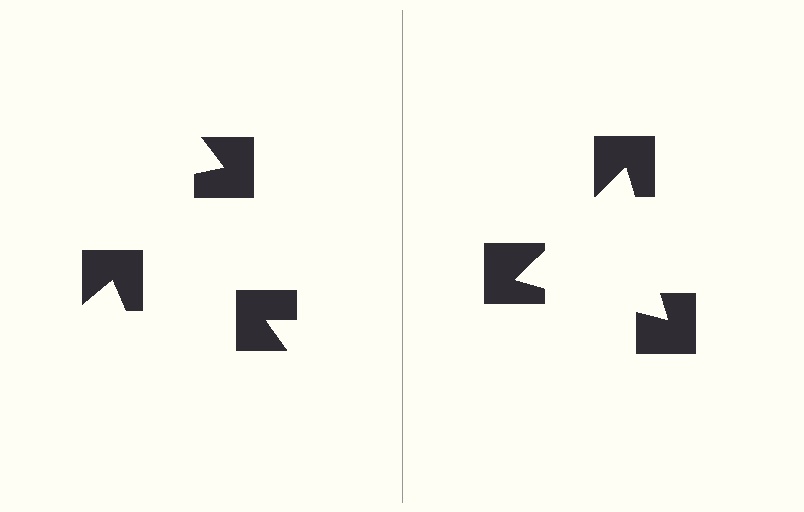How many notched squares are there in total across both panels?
6 — 3 on each side.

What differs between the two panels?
The notched squares are positioned identically on both sides; only the wedge orientations differ. On the right they align to a triangle; on the left they are misaligned.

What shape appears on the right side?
An illusory triangle.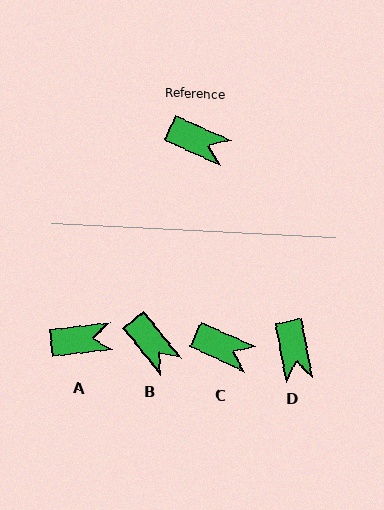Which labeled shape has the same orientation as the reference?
C.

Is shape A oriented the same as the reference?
No, it is off by about 31 degrees.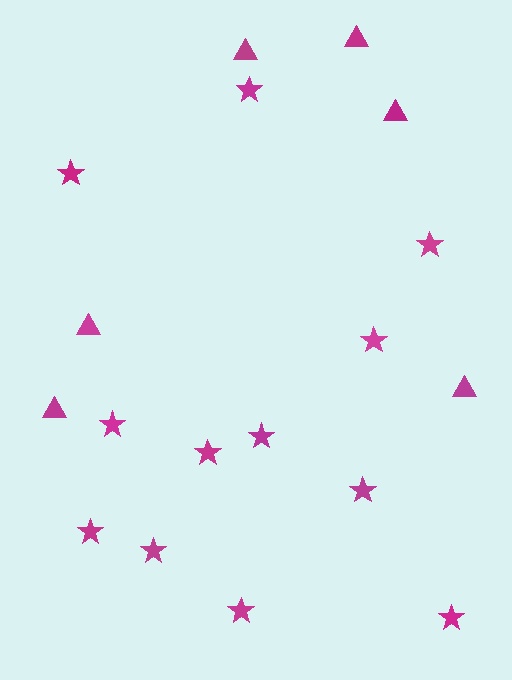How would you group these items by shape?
There are 2 groups: one group of triangles (6) and one group of stars (12).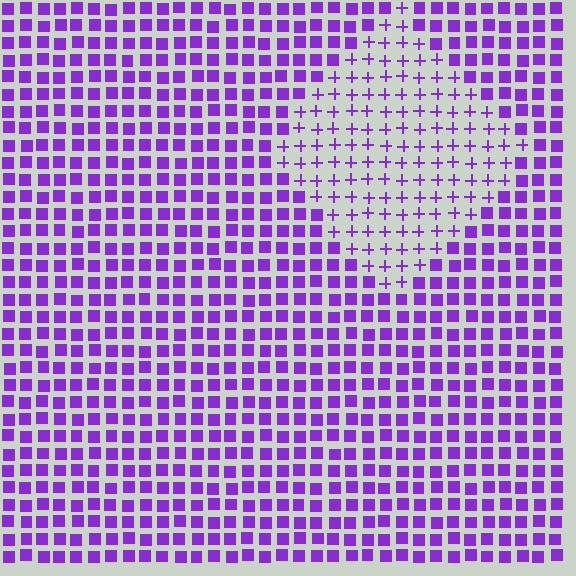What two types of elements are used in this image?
The image uses plus signs inside the diamond region and squares outside it.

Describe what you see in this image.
The image is filled with small purple elements arranged in a uniform grid. A diamond-shaped region contains plus signs, while the surrounding area contains squares. The boundary is defined purely by the change in element shape.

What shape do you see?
I see a diamond.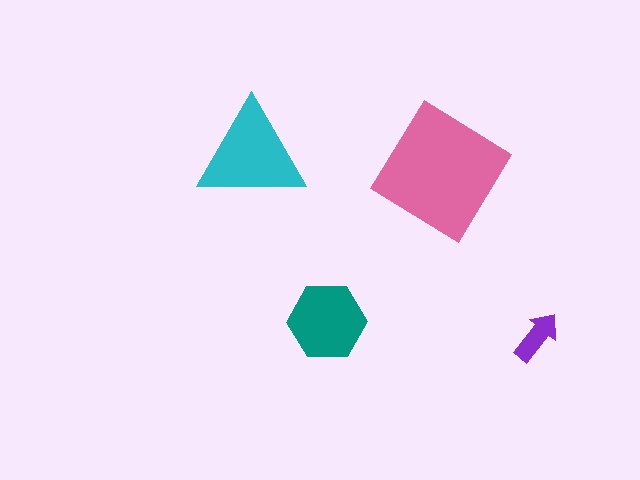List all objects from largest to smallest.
The pink diamond, the cyan triangle, the teal hexagon, the purple arrow.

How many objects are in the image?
There are 4 objects in the image.